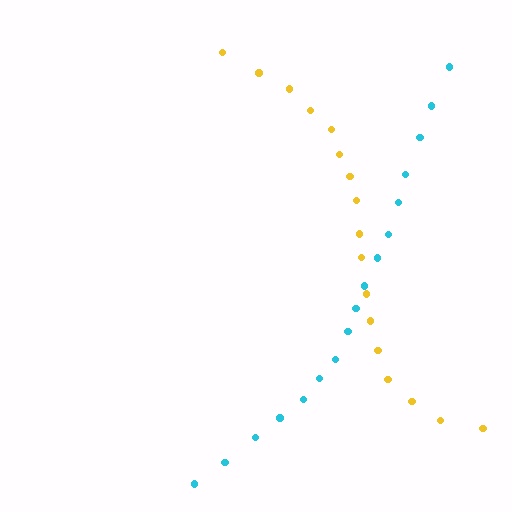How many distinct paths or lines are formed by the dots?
There are 2 distinct paths.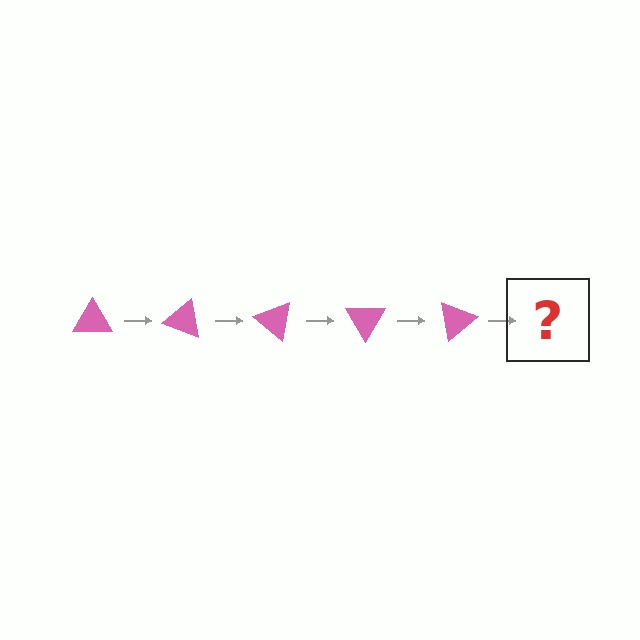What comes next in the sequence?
The next element should be a pink triangle rotated 100 degrees.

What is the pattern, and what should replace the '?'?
The pattern is that the triangle rotates 20 degrees each step. The '?' should be a pink triangle rotated 100 degrees.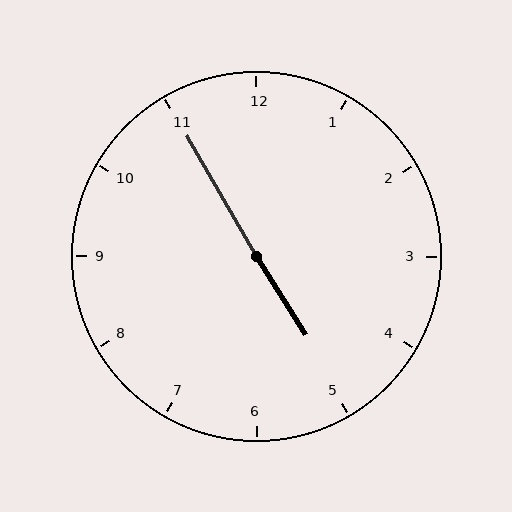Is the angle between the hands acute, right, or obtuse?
It is obtuse.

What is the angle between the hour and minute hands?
Approximately 178 degrees.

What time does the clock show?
4:55.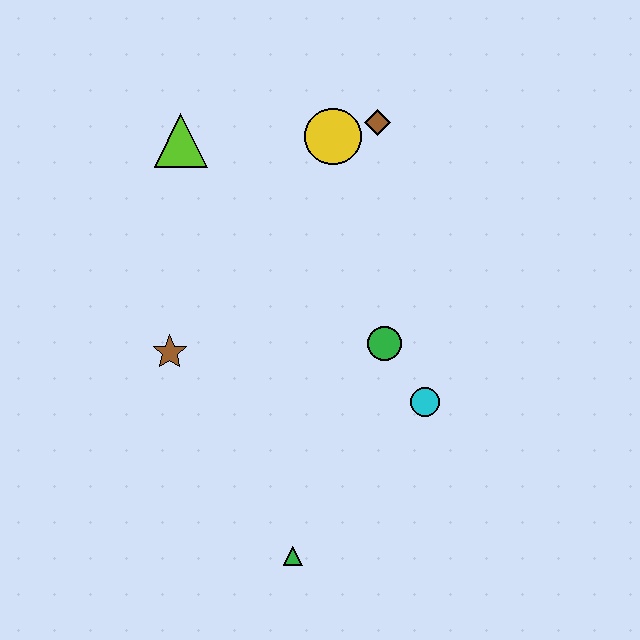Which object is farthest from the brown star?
The brown diamond is farthest from the brown star.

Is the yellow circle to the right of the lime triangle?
Yes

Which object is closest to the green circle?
The cyan circle is closest to the green circle.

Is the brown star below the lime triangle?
Yes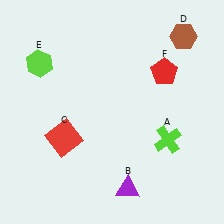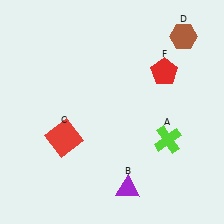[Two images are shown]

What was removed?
The lime hexagon (E) was removed in Image 2.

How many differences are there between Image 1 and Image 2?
There is 1 difference between the two images.